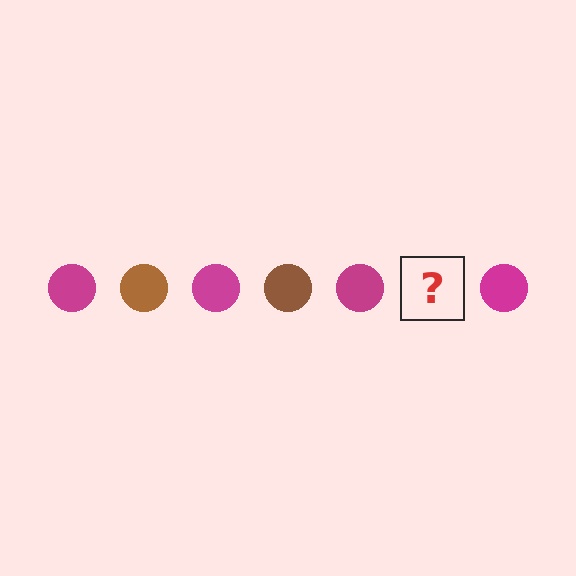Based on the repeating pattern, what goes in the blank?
The blank should be a brown circle.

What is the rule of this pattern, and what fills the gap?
The rule is that the pattern cycles through magenta, brown circles. The gap should be filled with a brown circle.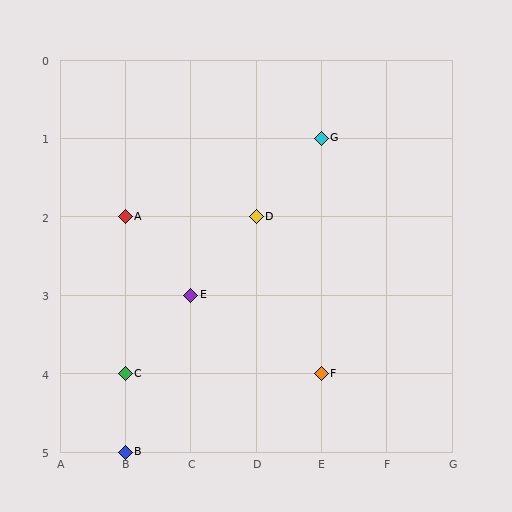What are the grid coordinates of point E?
Point E is at grid coordinates (C, 3).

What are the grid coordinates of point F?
Point F is at grid coordinates (E, 4).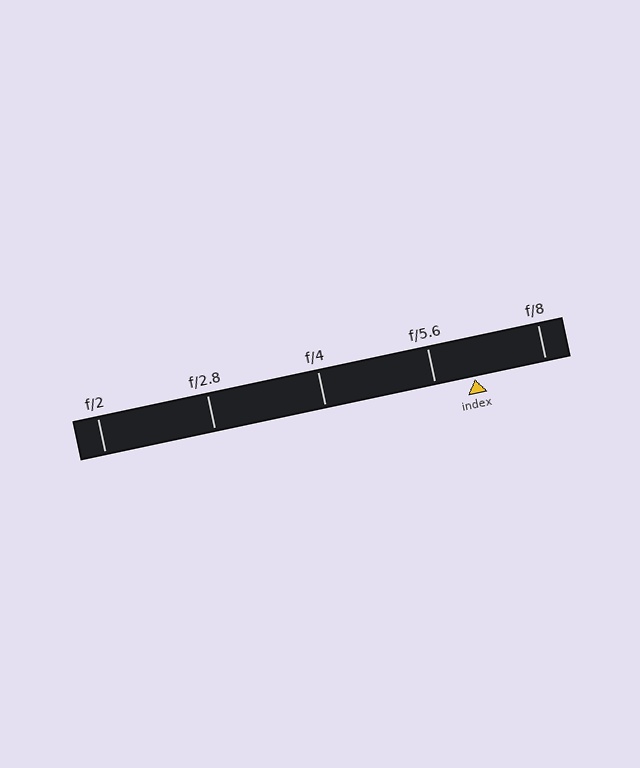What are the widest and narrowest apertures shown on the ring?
The widest aperture shown is f/2 and the narrowest is f/8.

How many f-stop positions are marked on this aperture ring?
There are 5 f-stop positions marked.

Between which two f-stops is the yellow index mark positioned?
The index mark is between f/5.6 and f/8.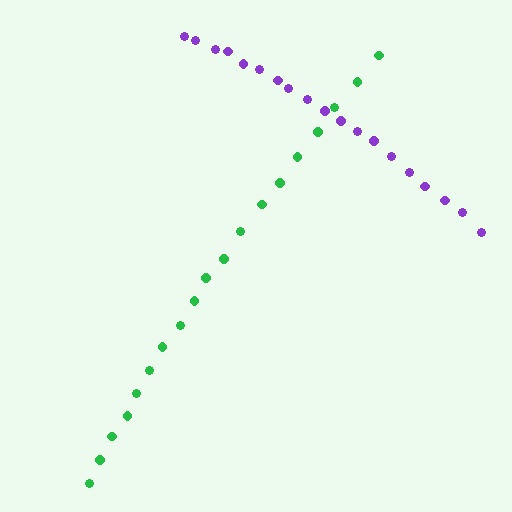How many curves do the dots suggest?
There are 2 distinct paths.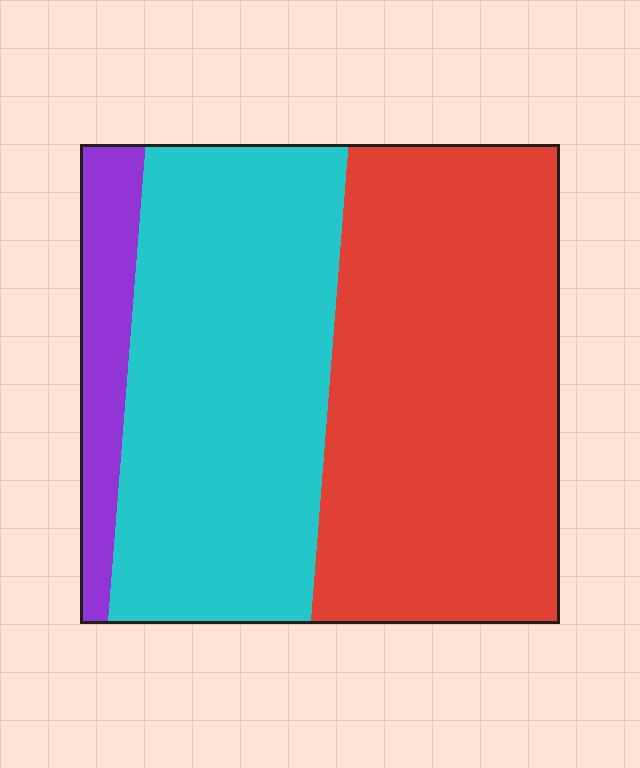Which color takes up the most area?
Red, at roughly 50%.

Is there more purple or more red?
Red.